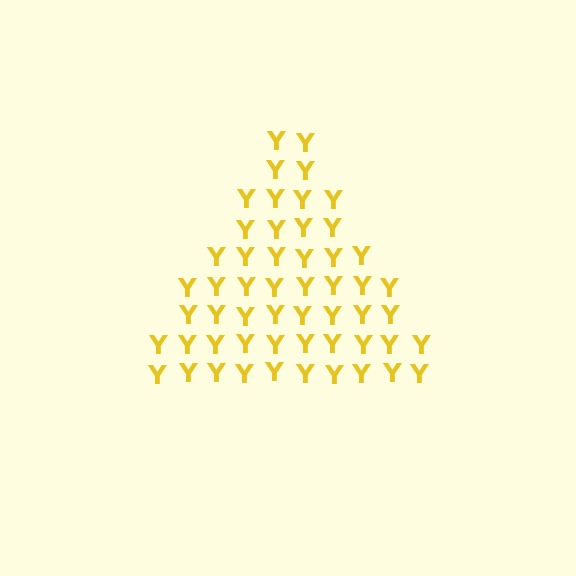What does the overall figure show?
The overall figure shows a triangle.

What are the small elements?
The small elements are letter Y's.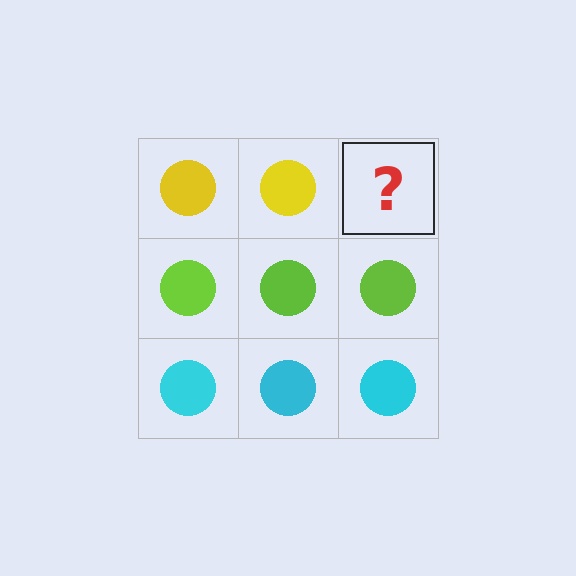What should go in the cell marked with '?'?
The missing cell should contain a yellow circle.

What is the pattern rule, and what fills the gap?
The rule is that each row has a consistent color. The gap should be filled with a yellow circle.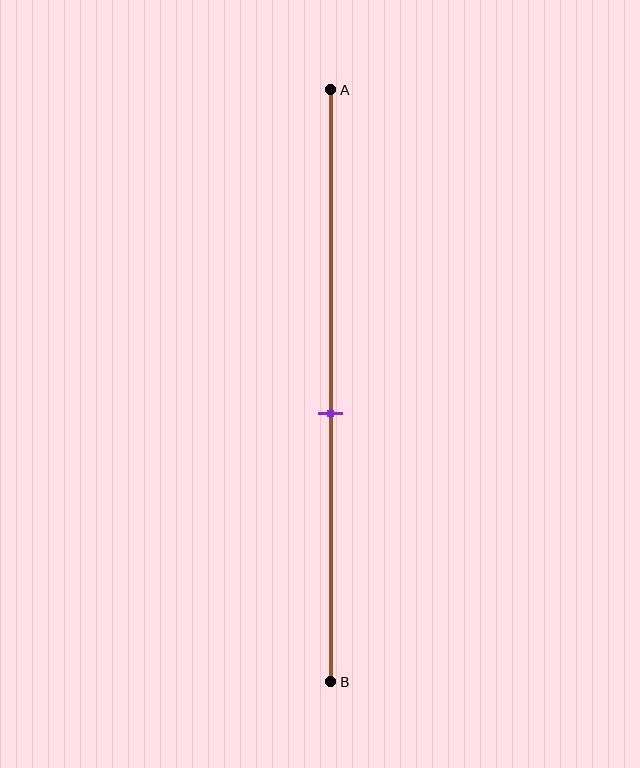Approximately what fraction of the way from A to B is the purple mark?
The purple mark is approximately 55% of the way from A to B.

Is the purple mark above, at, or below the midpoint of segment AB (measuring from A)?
The purple mark is below the midpoint of segment AB.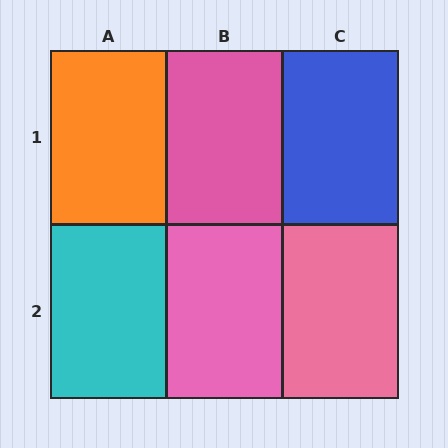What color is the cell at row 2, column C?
Pink.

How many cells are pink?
3 cells are pink.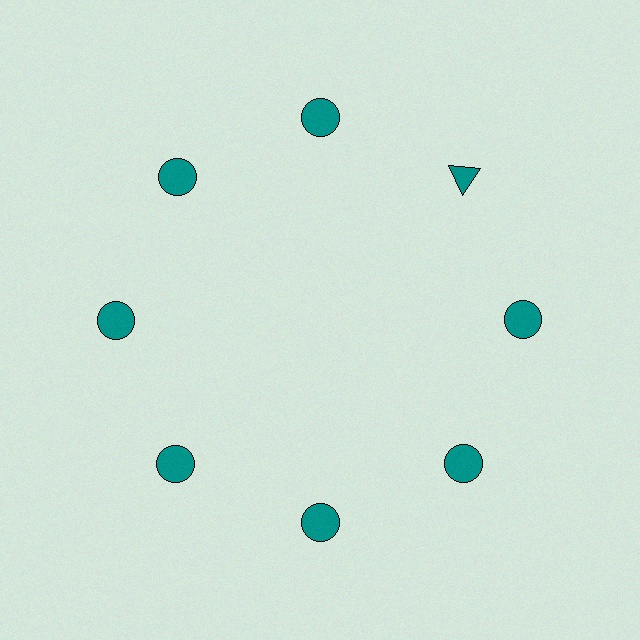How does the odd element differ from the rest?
It has a different shape: triangle instead of circle.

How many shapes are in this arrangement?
There are 8 shapes arranged in a ring pattern.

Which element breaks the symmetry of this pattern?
The teal triangle at roughly the 2 o'clock position breaks the symmetry. All other shapes are teal circles.